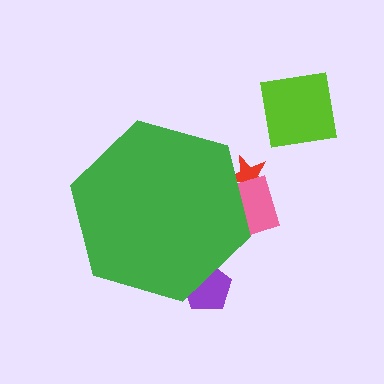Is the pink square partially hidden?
Yes, the pink square is partially hidden behind the green hexagon.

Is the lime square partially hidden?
No, the lime square is fully visible.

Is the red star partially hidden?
Yes, the red star is partially hidden behind the green hexagon.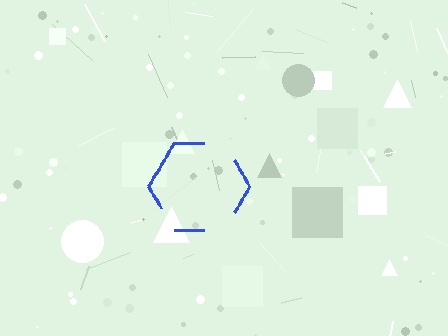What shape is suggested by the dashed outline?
The dashed outline suggests a hexagon.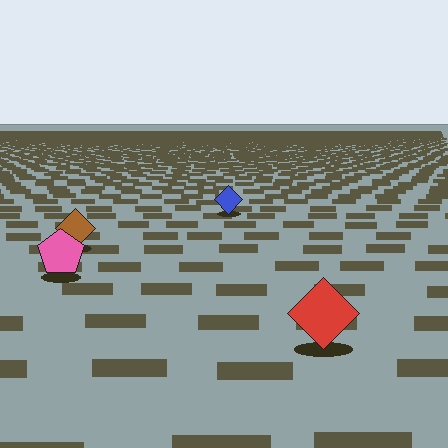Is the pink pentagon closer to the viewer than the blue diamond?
Yes. The pink pentagon is closer — you can tell from the texture gradient: the ground texture is coarser near it.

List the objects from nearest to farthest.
From nearest to farthest: the red diamond, the pink pentagon, the brown diamond, the blue diamond.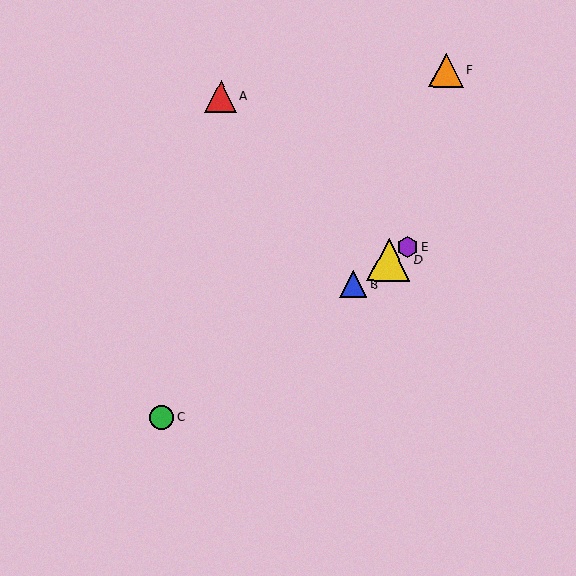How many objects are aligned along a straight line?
4 objects (B, C, D, E) are aligned along a straight line.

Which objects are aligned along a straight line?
Objects B, C, D, E are aligned along a straight line.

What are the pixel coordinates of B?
Object B is at (353, 285).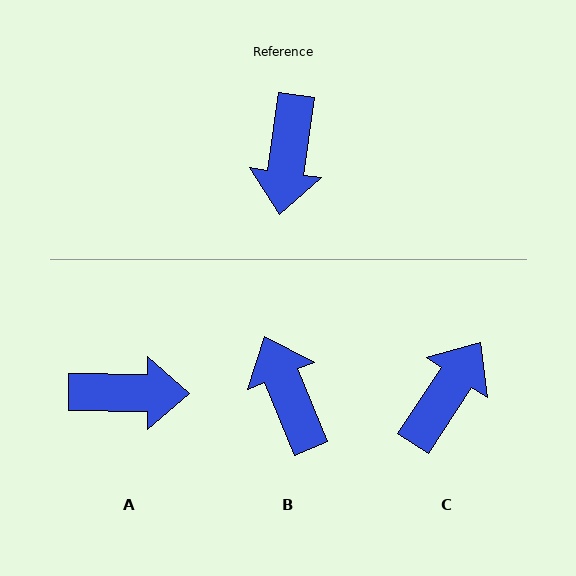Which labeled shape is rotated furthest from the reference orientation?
C, about 154 degrees away.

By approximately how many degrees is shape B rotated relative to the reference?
Approximately 150 degrees clockwise.